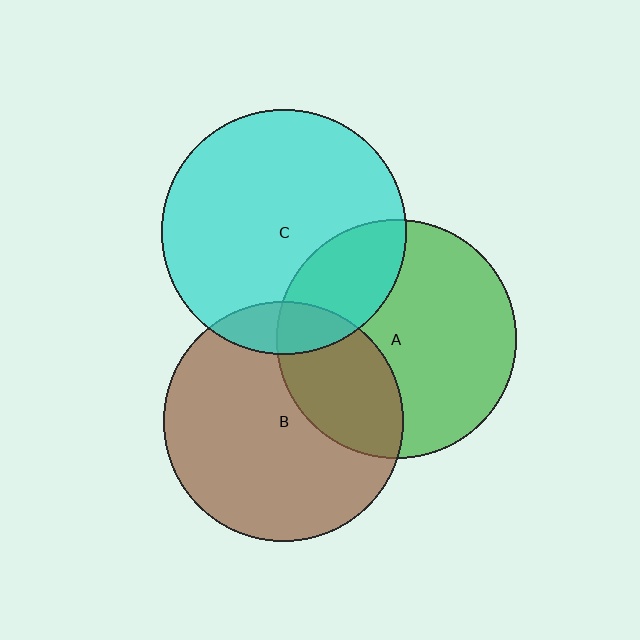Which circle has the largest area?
Circle C (cyan).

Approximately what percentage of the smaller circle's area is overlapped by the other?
Approximately 30%.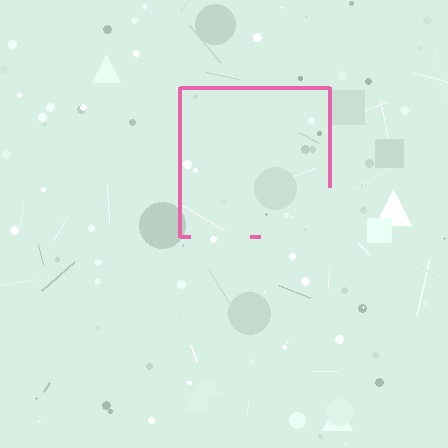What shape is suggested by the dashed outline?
The dashed outline suggests a square.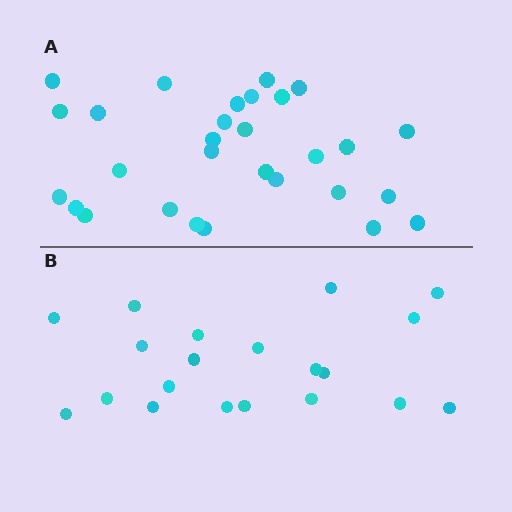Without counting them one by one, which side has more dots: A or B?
Region A (the top region) has more dots.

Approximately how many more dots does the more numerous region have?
Region A has roughly 8 or so more dots than region B.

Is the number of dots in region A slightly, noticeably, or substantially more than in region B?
Region A has substantially more. The ratio is roughly 1.4 to 1.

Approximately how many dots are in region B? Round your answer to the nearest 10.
About 20 dots.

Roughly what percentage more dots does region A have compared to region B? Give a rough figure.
About 45% more.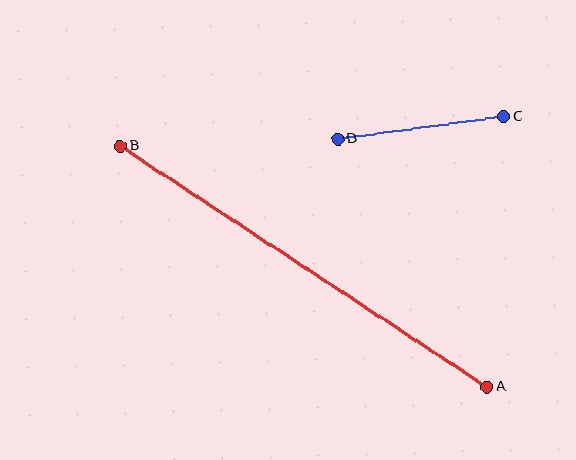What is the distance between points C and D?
The distance is approximately 167 pixels.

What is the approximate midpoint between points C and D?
The midpoint is at approximately (421, 128) pixels.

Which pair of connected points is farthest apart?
Points A and B are farthest apart.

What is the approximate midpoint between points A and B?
The midpoint is at approximately (304, 266) pixels.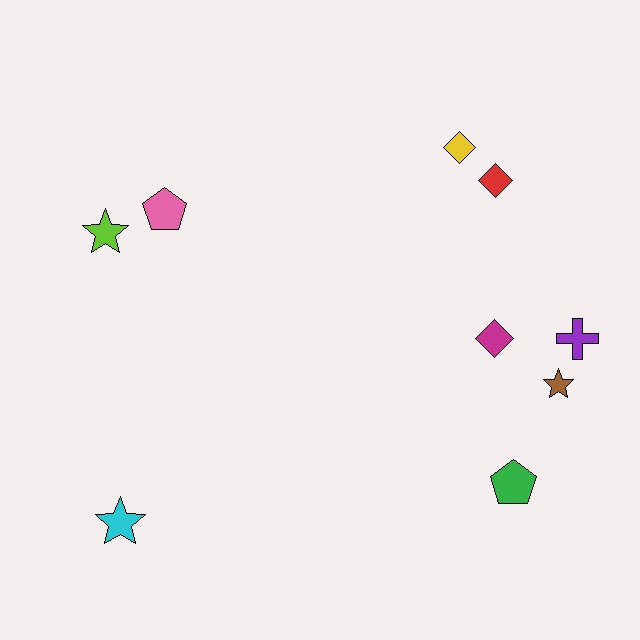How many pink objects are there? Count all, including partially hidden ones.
There is 1 pink object.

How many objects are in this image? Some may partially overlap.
There are 9 objects.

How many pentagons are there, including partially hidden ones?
There are 2 pentagons.